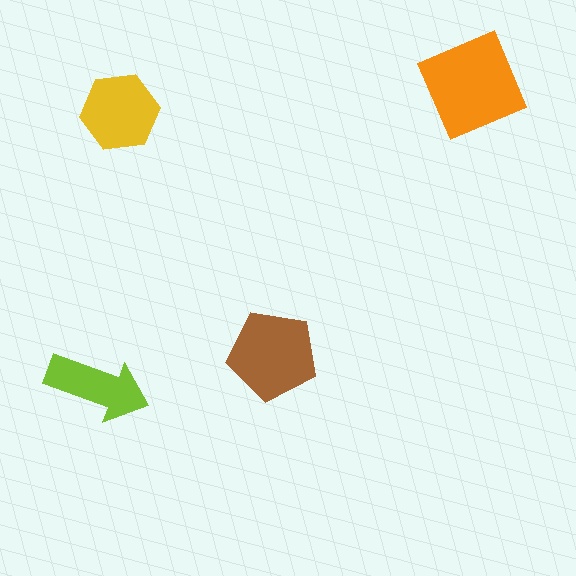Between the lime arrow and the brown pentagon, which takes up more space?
The brown pentagon.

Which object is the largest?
The orange diamond.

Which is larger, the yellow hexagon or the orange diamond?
The orange diamond.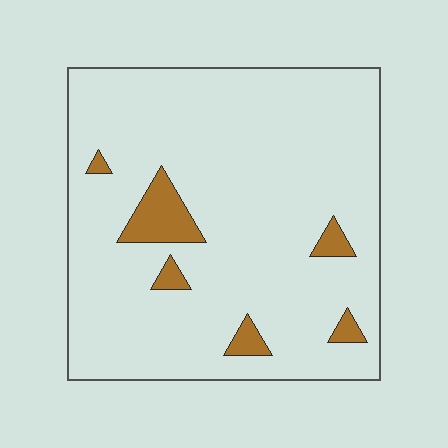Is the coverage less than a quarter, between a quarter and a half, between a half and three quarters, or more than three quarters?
Less than a quarter.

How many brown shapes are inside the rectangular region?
6.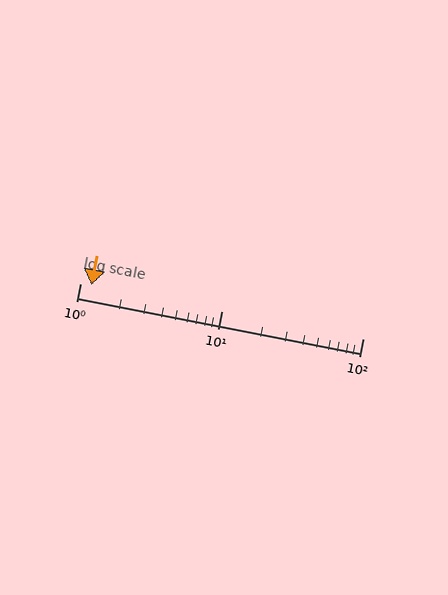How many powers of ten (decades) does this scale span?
The scale spans 2 decades, from 1 to 100.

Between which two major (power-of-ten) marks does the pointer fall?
The pointer is between 1 and 10.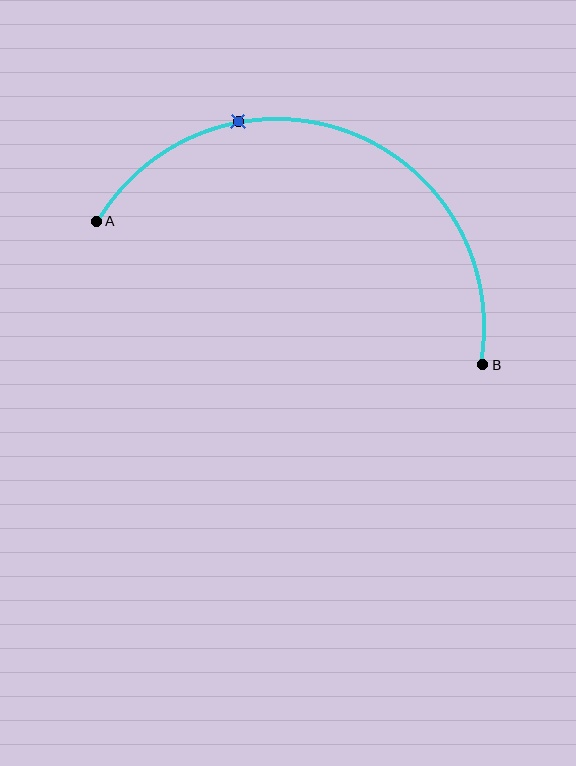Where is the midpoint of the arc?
The arc midpoint is the point on the curve farthest from the straight line joining A and B. It sits above that line.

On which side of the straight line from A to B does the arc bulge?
The arc bulges above the straight line connecting A and B.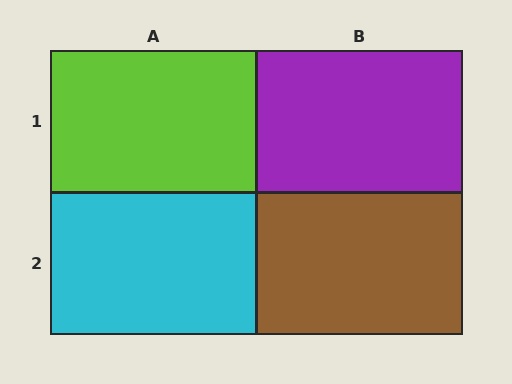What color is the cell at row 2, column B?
Brown.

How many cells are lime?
1 cell is lime.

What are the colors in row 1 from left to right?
Lime, purple.